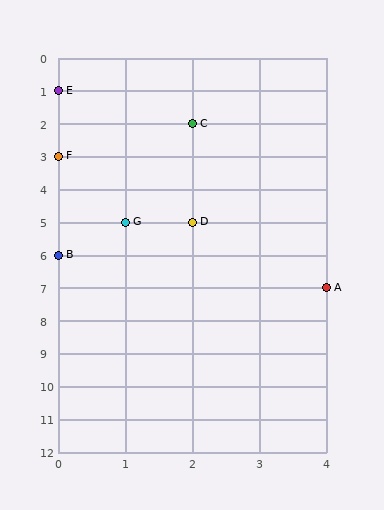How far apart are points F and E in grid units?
Points F and E are 2 rows apart.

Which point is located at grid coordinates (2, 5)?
Point D is at (2, 5).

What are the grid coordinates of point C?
Point C is at grid coordinates (2, 2).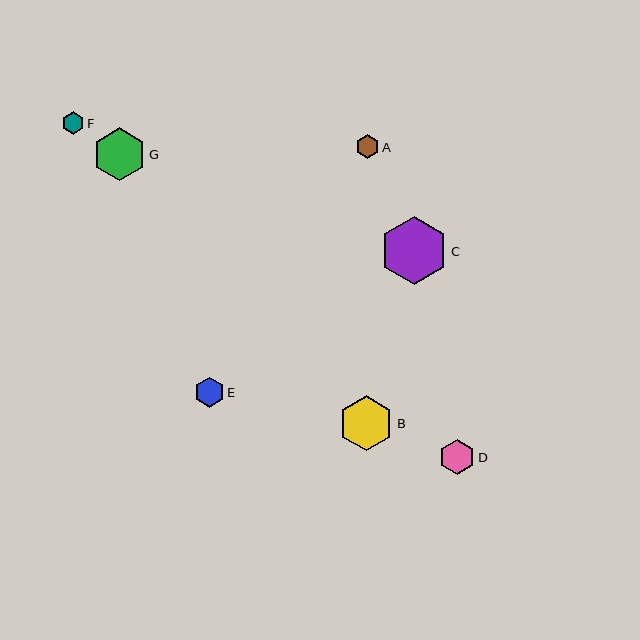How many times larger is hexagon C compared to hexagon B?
Hexagon C is approximately 1.2 times the size of hexagon B.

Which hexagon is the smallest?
Hexagon F is the smallest with a size of approximately 22 pixels.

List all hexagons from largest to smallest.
From largest to smallest: C, B, G, D, E, A, F.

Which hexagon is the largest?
Hexagon C is the largest with a size of approximately 68 pixels.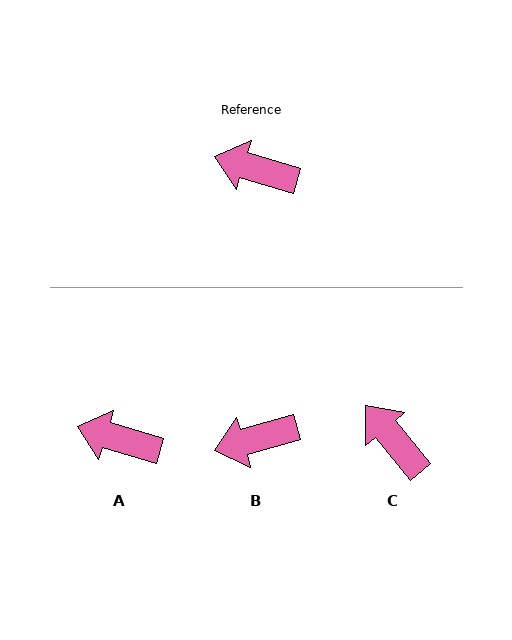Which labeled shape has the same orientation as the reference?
A.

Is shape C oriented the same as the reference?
No, it is off by about 34 degrees.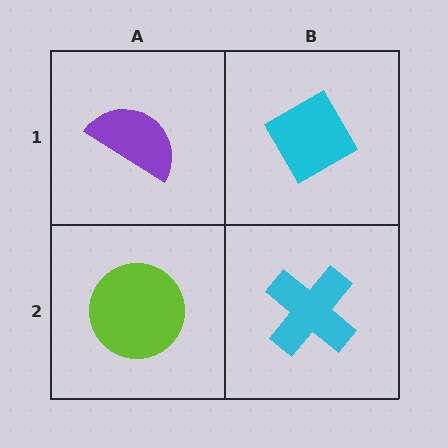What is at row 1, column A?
A purple semicircle.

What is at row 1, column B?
A cyan diamond.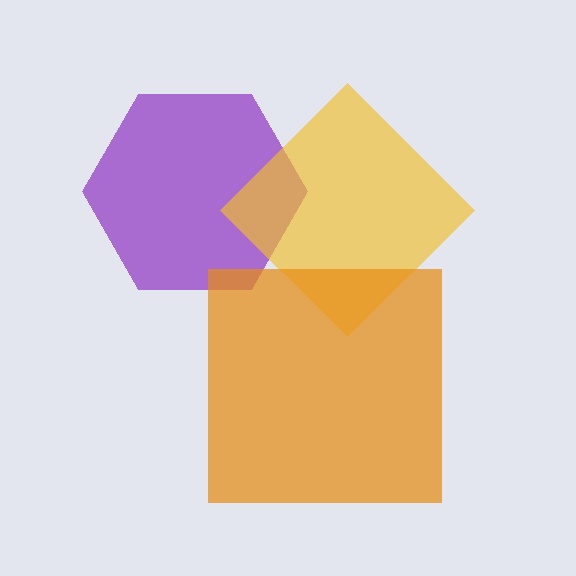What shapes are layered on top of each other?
The layered shapes are: a purple hexagon, a yellow diamond, an orange square.